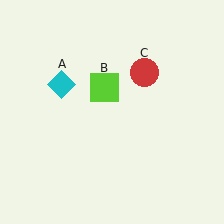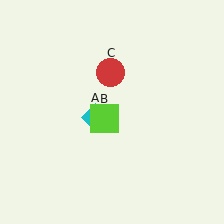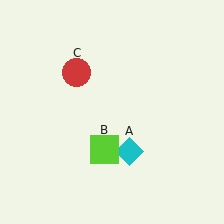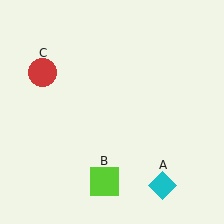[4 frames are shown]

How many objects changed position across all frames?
3 objects changed position: cyan diamond (object A), lime square (object B), red circle (object C).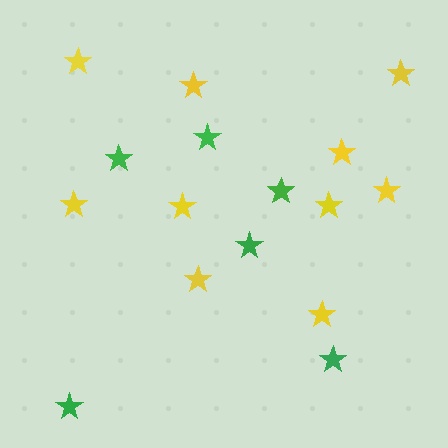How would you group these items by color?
There are 2 groups: one group of green stars (6) and one group of yellow stars (10).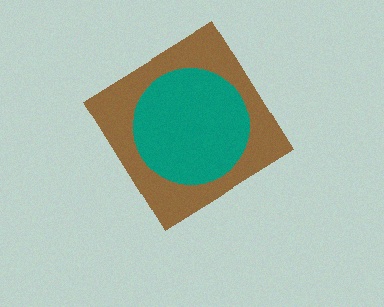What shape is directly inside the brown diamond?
The teal circle.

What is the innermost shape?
The teal circle.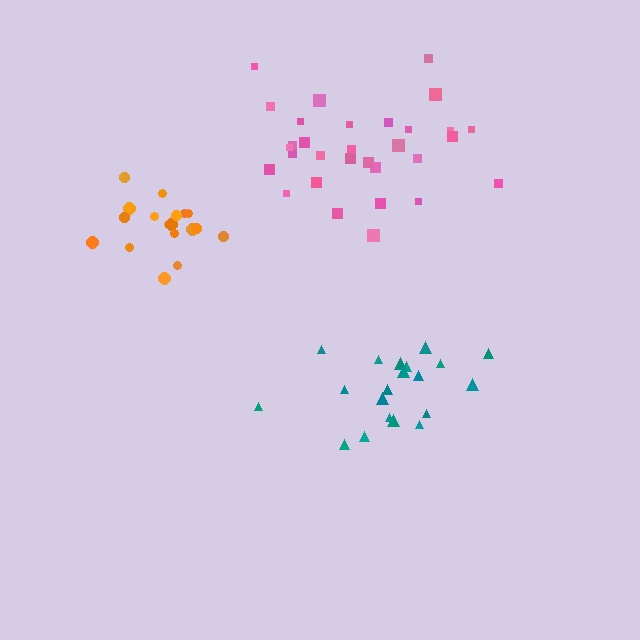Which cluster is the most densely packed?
Orange.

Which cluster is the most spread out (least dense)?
Teal.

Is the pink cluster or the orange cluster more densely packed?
Orange.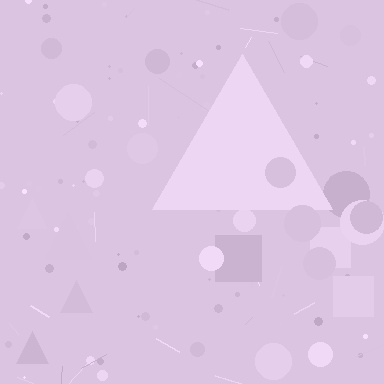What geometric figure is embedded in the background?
A triangle is embedded in the background.